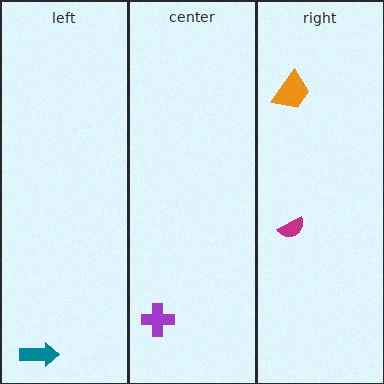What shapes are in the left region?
The teal arrow.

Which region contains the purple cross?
The center region.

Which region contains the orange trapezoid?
The right region.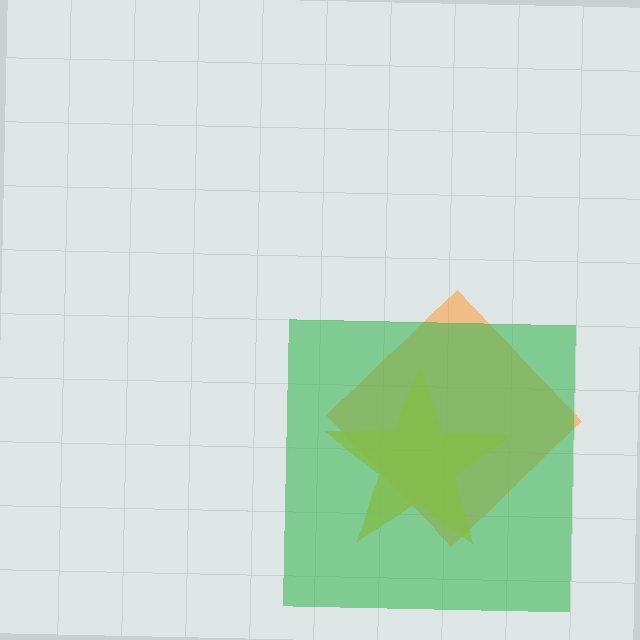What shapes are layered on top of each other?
The layered shapes are: an orange diamond, a yellow star, a green square.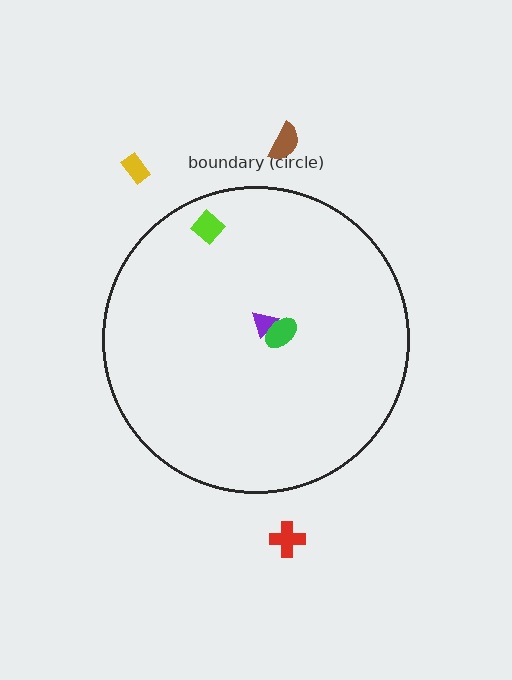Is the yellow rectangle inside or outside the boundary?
Outside.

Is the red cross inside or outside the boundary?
Outside.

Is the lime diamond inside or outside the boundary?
Inside.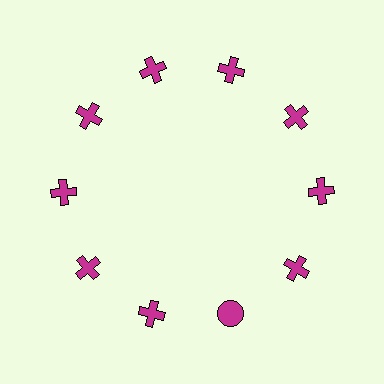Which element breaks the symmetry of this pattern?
The magenta circle at roughly the 5 o'clock position breaks the symmetry. All other shapes are magenta crosses.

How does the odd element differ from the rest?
It has a different shape: circle instead of cross.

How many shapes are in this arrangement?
There are 10 shapes arranged in a ring pattern.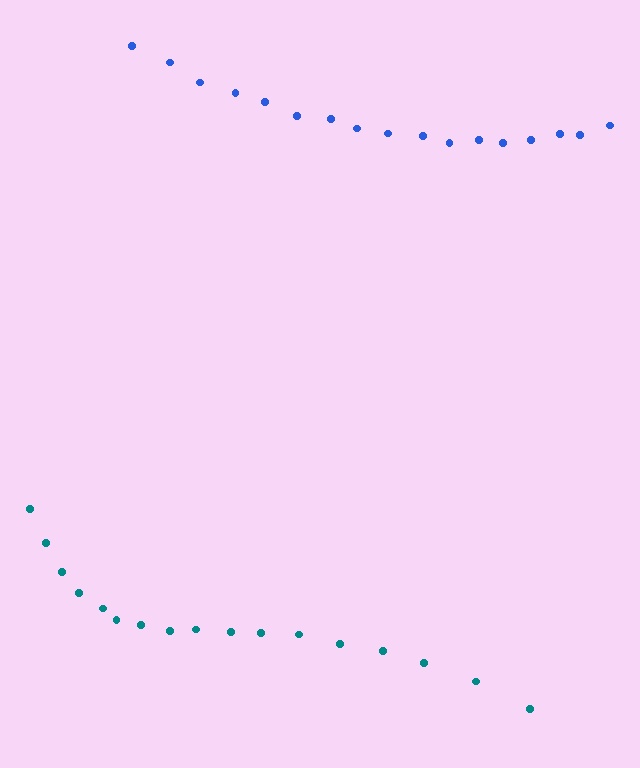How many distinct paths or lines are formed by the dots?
There are 2 distinct paths.